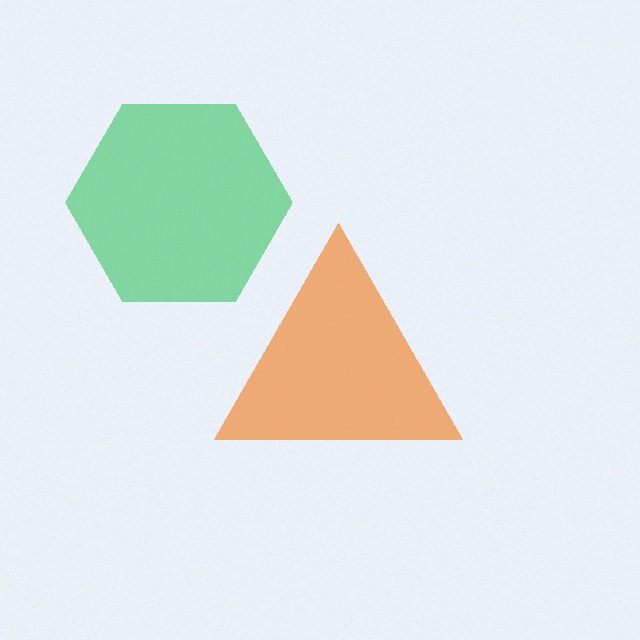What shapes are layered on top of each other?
The layered shapes are: an orange triangle, a green hexagon.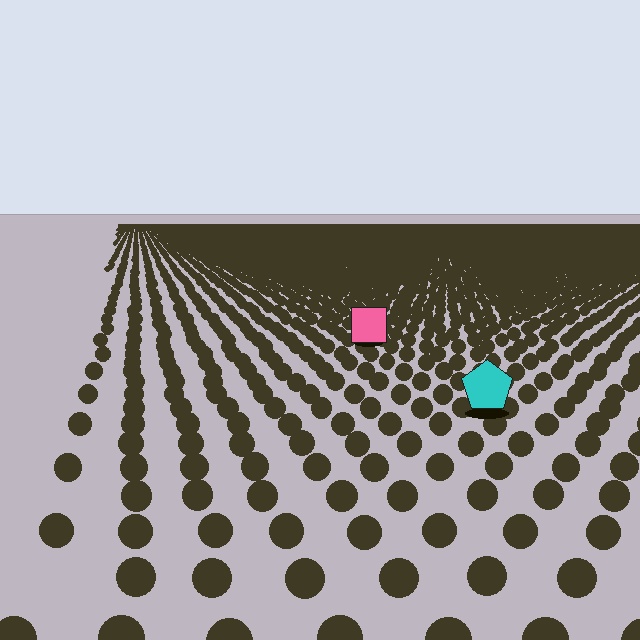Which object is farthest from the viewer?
The pink square is farthest from the viewer. It appears smaller and the ground texture around it is denser.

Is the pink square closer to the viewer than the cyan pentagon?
No. The cyan pentagon is closer — you can tell from the texture gradient: the ground texture is coarser near it.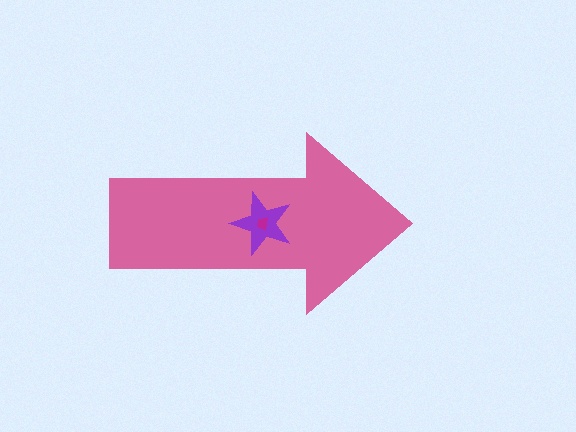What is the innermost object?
The magenta trapezoid.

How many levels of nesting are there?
3.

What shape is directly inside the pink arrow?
The purple star.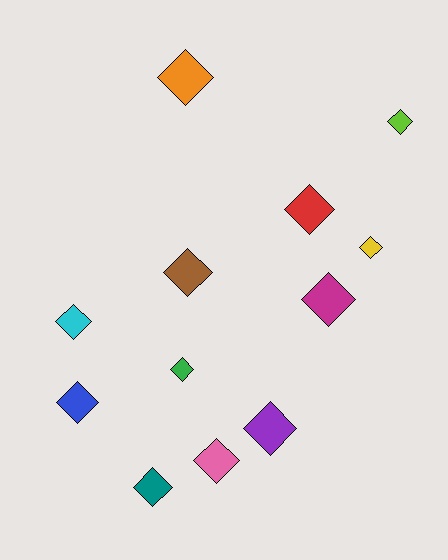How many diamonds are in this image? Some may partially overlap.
There are 12 diamonds.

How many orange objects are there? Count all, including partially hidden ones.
There is 1 orange object.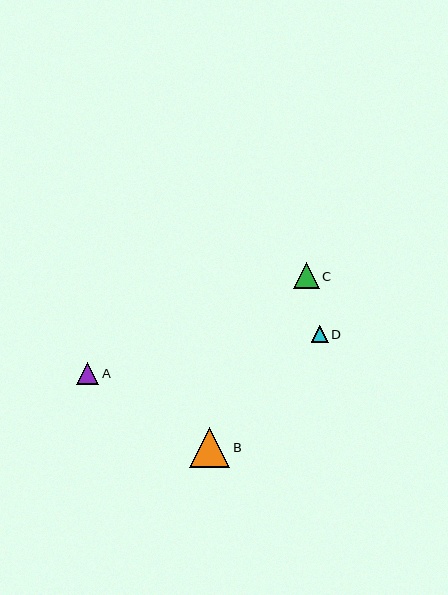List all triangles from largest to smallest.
From largest to smallest: B, C, A, D.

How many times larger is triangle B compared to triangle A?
Triangle B is approximately 1.9 times the size of triangle A.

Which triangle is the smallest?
Triangle D is the smallest with a size of approximately 17 pixels.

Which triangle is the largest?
Triangle B is the largest with a size of approximately 41 pixels.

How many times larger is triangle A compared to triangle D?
Triangle A is approximately 1.3 times the size of triangle D.